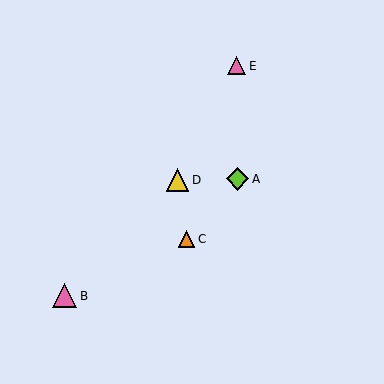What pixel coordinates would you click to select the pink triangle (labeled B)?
Click at (65, 296) to select the pink triangle B.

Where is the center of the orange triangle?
The center of the orange triangle is at (187, 239).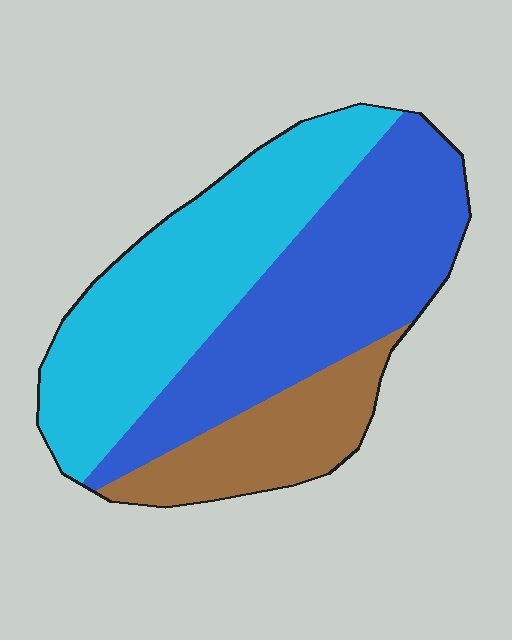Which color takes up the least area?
Brown, at roughly 20%.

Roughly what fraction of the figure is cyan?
Cyan covers around 40% of the figure.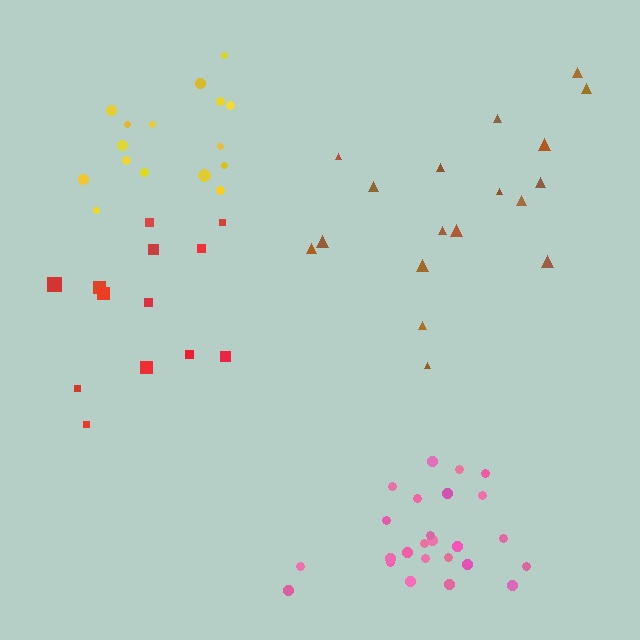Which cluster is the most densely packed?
Pink.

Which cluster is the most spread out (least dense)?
Brown.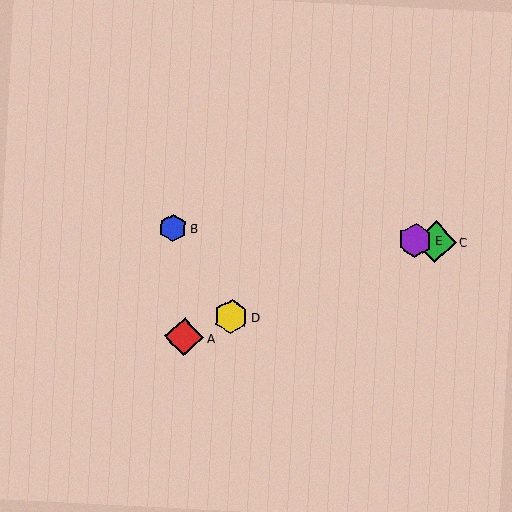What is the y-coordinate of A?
Object A is at y≈337.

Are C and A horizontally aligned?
No, C is at y≈241 and A is at y≈337.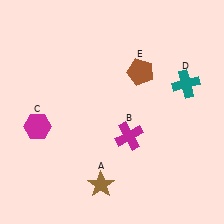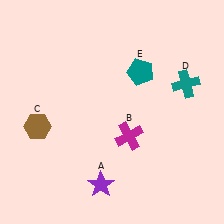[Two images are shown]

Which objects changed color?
A changed from brown to purple. C changed from magenta to brown. E changed from brown to teal.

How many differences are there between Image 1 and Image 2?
There are 3 differences between the two images.